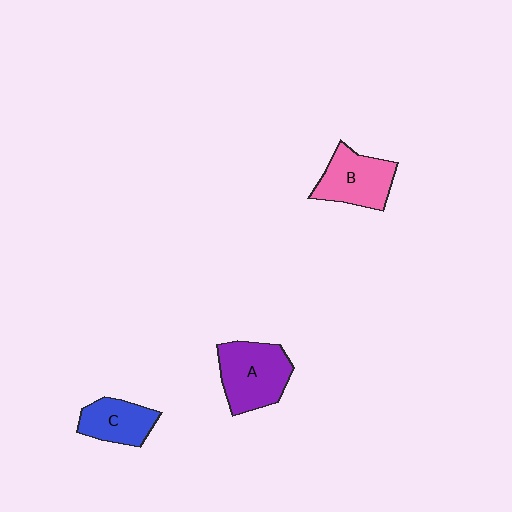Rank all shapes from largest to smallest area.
From largest to smallest: A (purple), B (pink), C (blue).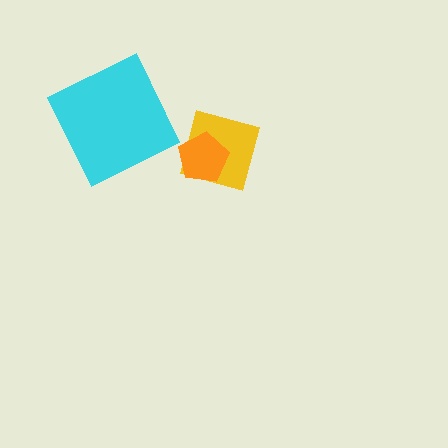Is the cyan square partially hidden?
No, no other shape covers it.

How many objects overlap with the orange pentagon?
1 object overlaps with the orange pentagon.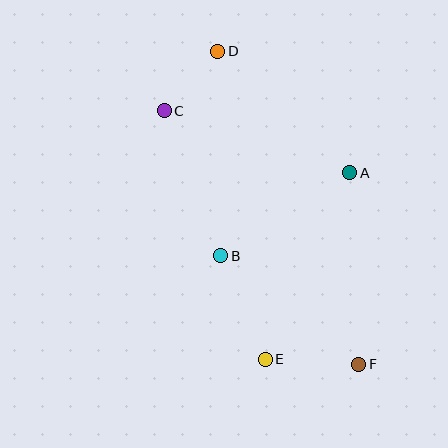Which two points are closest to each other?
Points C and D are closest to each other.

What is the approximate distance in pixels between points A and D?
The distance between A and D is approximately 180 pixels.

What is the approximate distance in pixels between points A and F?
The distance between A and F is approximately 192 pixels.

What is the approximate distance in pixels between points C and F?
The distance between C and F is approximately 320 pixels.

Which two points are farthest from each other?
Points D and F are farthest from each other.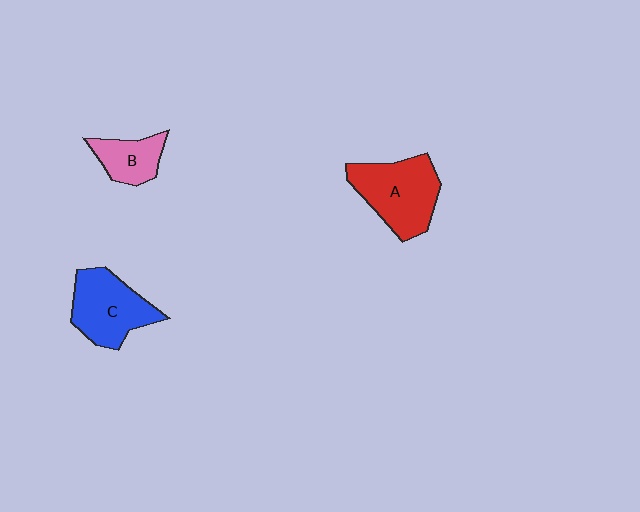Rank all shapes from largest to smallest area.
From largest to smallest: A (red), C (blue), B (pink).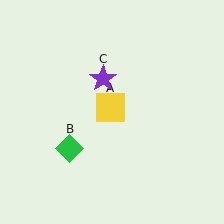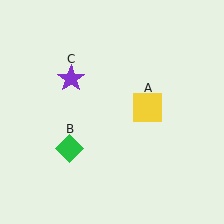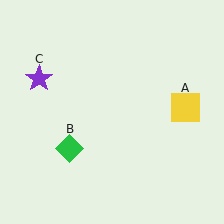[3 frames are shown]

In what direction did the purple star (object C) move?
The purple star (object C) moved left.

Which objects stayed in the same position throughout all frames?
Green diamond (object B) remained stationary.